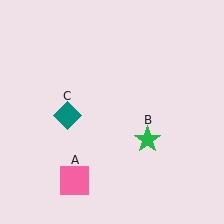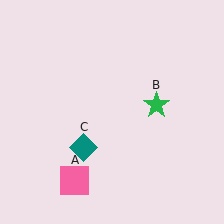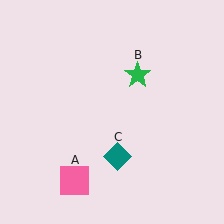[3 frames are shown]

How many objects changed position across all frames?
2 objects changed position: green star (object B), teal diamond (object C).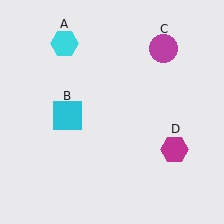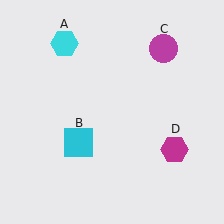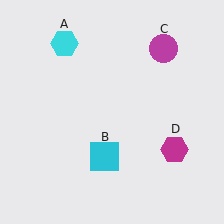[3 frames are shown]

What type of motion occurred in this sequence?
The cyan square (object B) rotated counterclockwise around the center of the scene.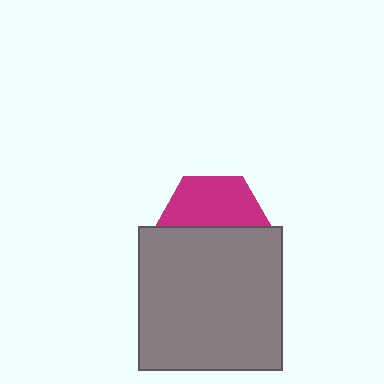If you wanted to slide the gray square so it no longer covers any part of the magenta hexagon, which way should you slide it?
Slide it down — that is the most direct way to separate the two shapes.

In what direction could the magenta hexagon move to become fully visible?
The magenta hexagon could move up. That would shift it out from behind the gray square entirely.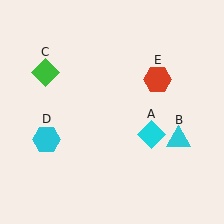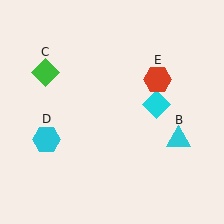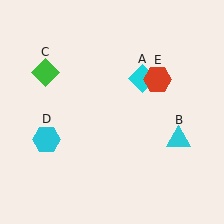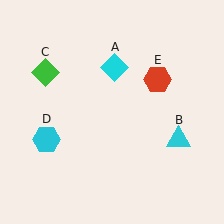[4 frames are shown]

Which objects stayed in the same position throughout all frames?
Cyan triangle (object B) and green diamond (object C) and cyan hexagon (object D) and red hexagon (object E) remained stationary.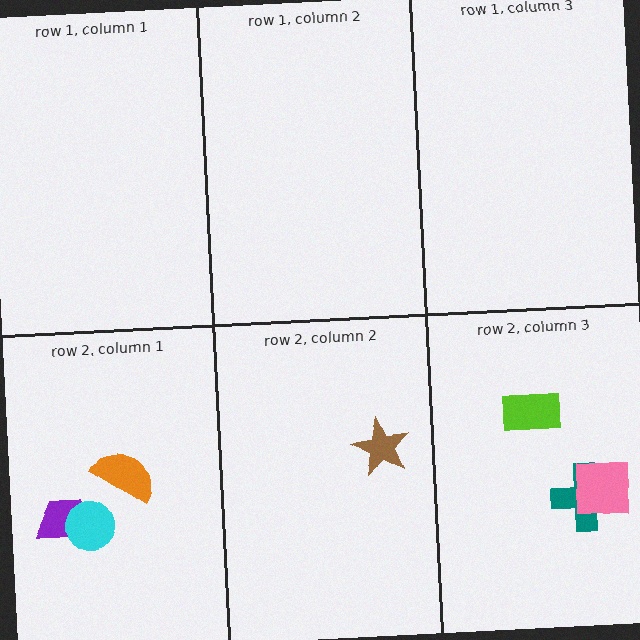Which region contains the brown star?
The row 2, column 2 region.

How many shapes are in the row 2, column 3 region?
3.